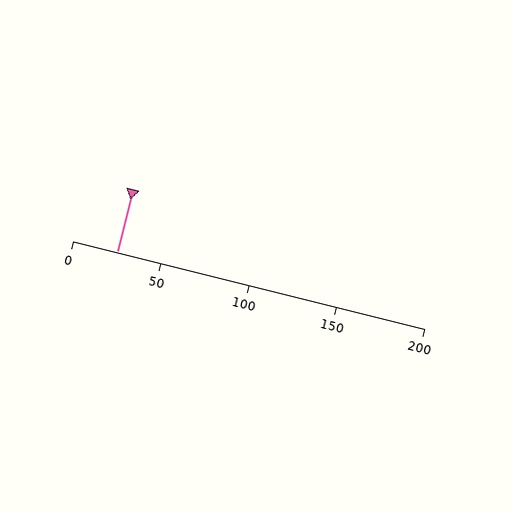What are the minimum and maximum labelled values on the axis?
The axis runs from 0 to 200.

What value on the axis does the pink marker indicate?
The marker indicates approximately 25.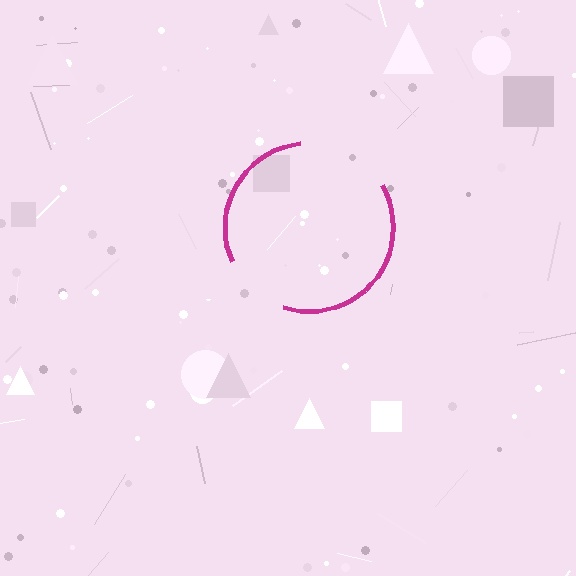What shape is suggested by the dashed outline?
The dashed outline suggests a circle.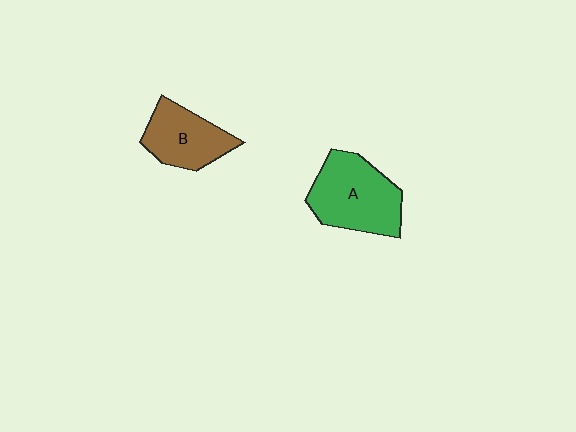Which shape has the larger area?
Shape A (green).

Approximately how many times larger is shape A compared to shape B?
Approximately 1.4 times.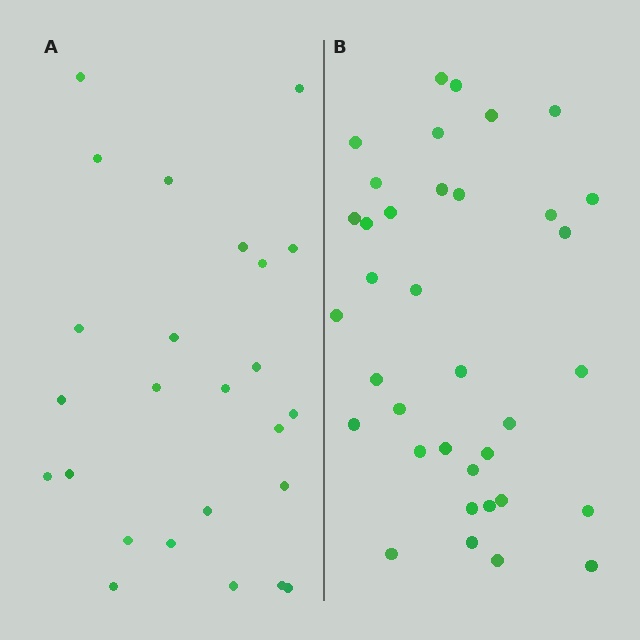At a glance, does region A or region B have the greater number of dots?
Region B (the right region) has more dots.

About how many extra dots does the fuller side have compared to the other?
Region B has roughly 12 or so more dots than region A.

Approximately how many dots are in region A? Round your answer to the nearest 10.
About 20 dots. (The exact count is 25, which rounds to 20.)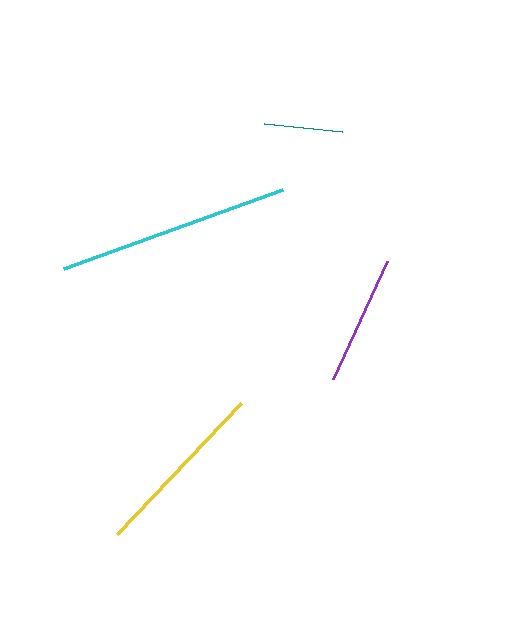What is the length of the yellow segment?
The yellow segment is approximately 179 pixels long.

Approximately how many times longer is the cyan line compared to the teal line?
The cyan line is approximately 3.0 times the length of the teal line.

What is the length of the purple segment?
The purple segment is approximately 129 pixels long.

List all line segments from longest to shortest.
From longest to shortest: cyan, yellow, purple, teal.